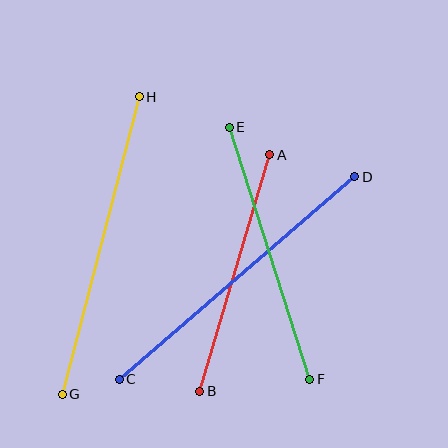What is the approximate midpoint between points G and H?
The midpoint is at approximately (101, 245) pixels.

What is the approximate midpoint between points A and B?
The midpoint is at approximately (235, 273) pixels.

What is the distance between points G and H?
The distance is approximately 307 pixels.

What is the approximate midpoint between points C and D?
The midpoint is at approximately (237, 278) pixels.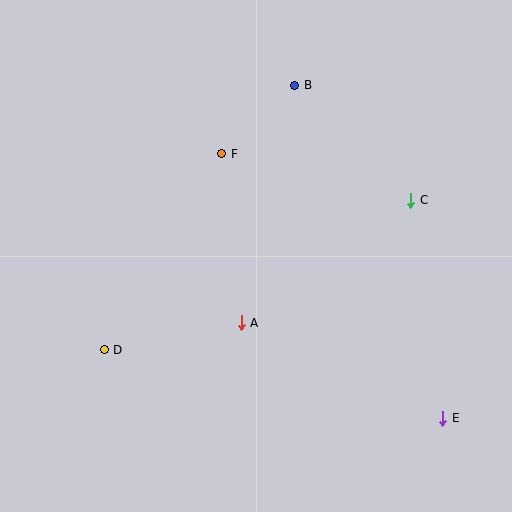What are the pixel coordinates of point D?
Point D is at (104, 350).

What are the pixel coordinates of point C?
Point C is at (411, 200).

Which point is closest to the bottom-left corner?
Point D is closest to the bottom-left corner.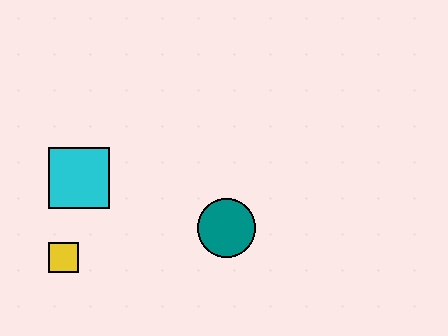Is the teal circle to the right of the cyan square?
Yes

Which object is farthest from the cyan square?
The teal circle is farthest from the cyan square.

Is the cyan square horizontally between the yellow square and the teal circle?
Yes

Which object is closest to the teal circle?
The cyan square is closest to the teal circle.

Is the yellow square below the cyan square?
Yes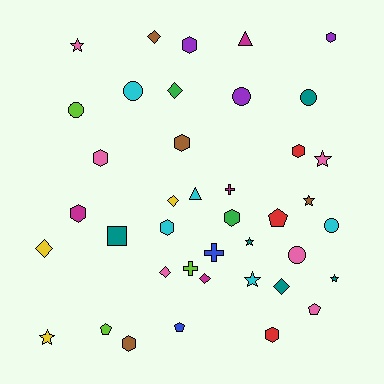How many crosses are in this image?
There are 3 crosses.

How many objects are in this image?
There are 40 objects.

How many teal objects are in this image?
There are 5 teal objects.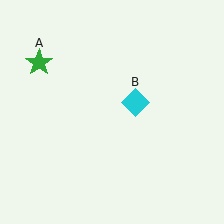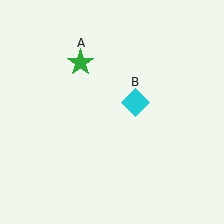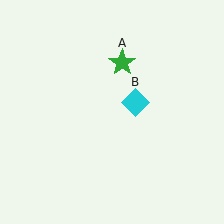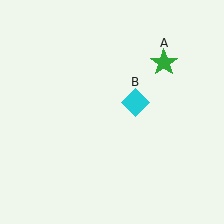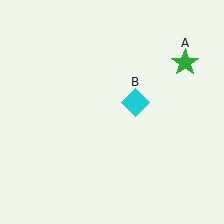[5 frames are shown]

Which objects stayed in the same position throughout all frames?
Cyan diamond (object B) remained stationary.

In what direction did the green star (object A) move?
The green star (object A) moved right.